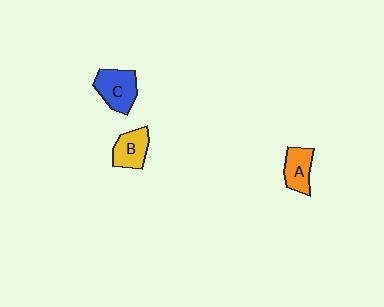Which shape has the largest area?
Shape C (blue).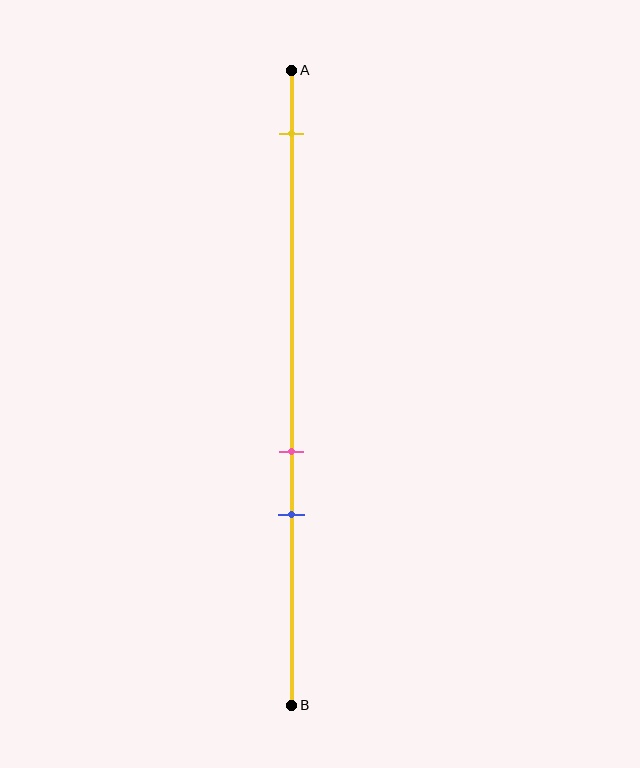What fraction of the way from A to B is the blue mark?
The blue mark is approximately 70% (0.7) of the way from A to B.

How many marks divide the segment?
There are 3 marks dividing the segment.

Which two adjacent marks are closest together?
The pink and blue marks are the closest adjacent pair.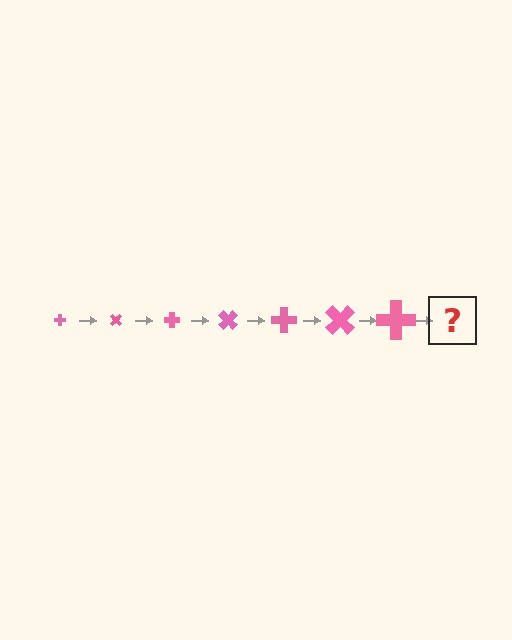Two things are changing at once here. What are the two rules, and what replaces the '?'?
The two rules are that the cross grows larger each step and it rotates 45 degrees each step. The '?' should be a cross, larger than the previous one and rotated 315 degrees from the start.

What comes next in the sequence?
The next element should be a cross, larger than the previous one and rotated 315 degrees from the start.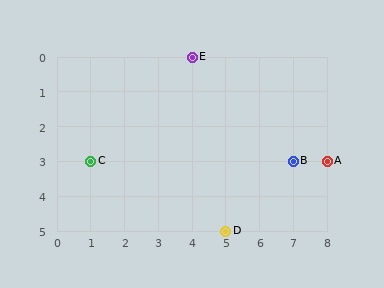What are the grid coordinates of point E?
Point E is at grid coordinates (4, 0).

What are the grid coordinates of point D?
Point D is at grid coordinates (5, 5).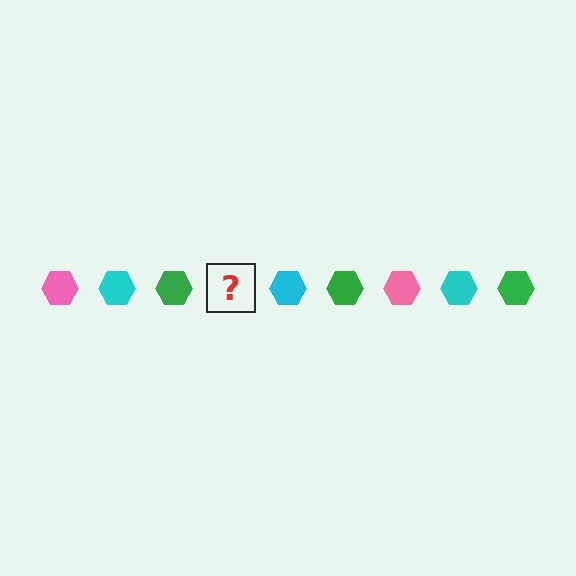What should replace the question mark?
The question mark should be replaced with a pink hexagon.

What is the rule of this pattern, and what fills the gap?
The rule is that the pattern cycles through pink, cyan, green hexagons. The gap should be filled with a pink hexagon.